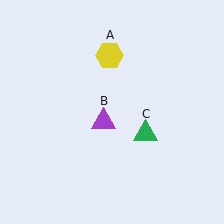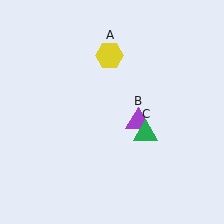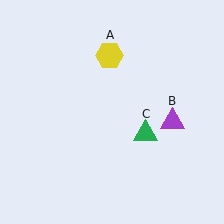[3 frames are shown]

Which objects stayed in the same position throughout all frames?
Yellow hexagon (object A) and green triangle (object C) remained stationary.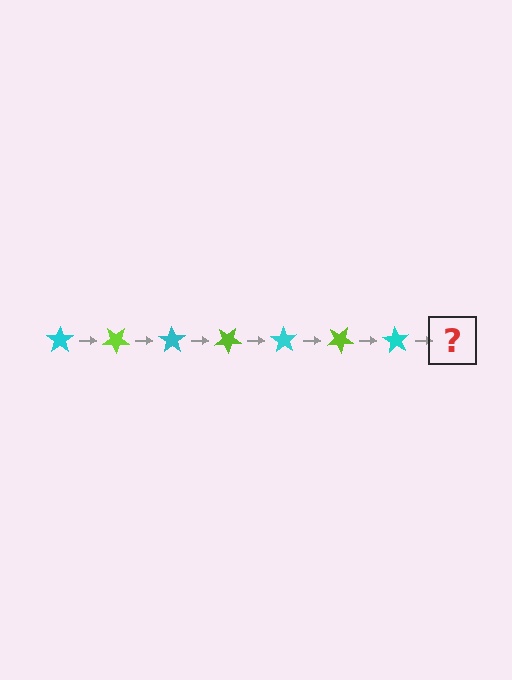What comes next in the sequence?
The next element should be a lime star, rotated 245 degrees from the start.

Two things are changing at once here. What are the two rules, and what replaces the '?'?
The two rules are that it rotates 35 degrees each step and the color cycles through cyan and lime. The '?' should be a lime star, rotated 245 degrees from the start.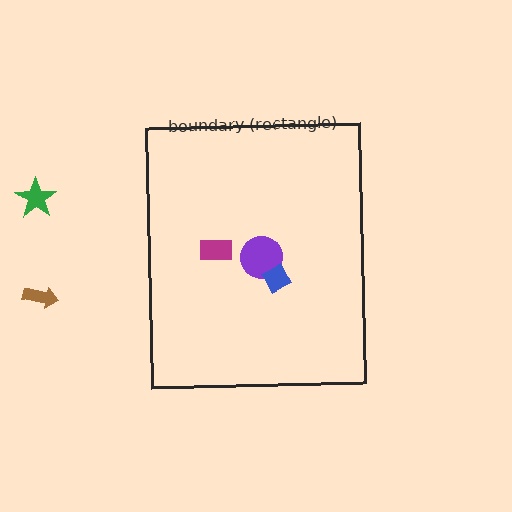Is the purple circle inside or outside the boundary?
Inside.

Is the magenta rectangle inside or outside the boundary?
Inside.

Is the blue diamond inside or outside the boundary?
Inside.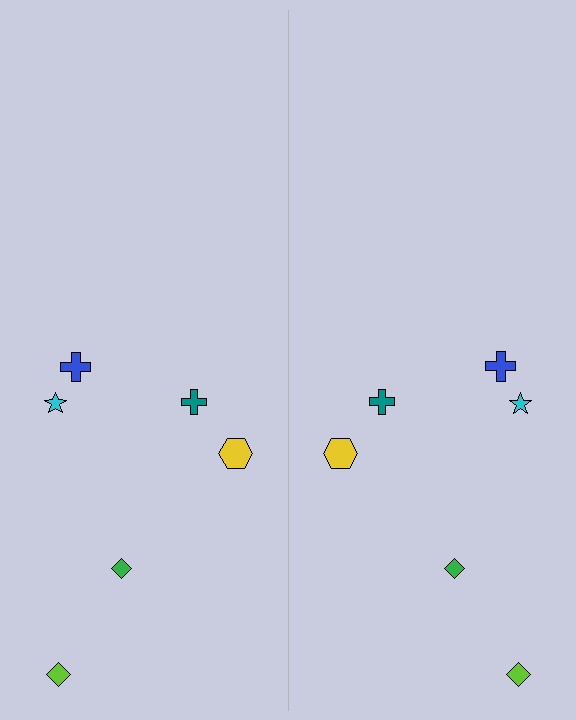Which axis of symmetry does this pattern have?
The pattern has a vertical axis of symmetry running through the center of the image.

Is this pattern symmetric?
Yes, this pattern has bilateral (reflection) symmetry.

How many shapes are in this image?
There are 12 shapes in this image.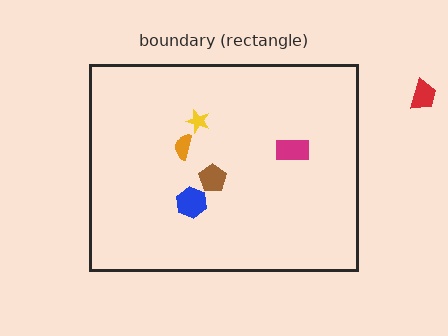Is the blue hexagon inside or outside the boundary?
Inside.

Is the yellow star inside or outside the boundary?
Inside.